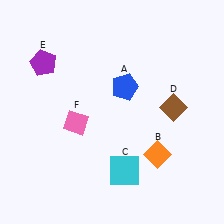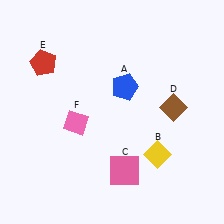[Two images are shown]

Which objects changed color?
B changed from orange to yellow. C changed from cyan to pink. E changed from purple to red.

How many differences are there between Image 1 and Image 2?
There are 3 differences between the two images.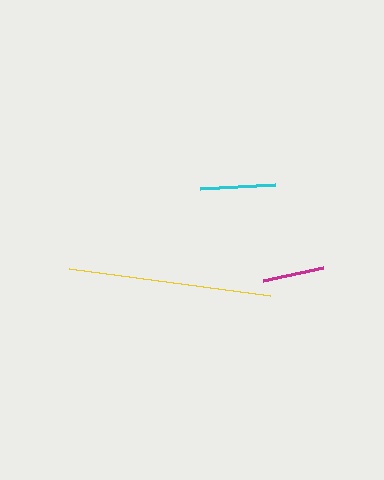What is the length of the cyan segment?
The cyan segment is approximately 75 pixels long.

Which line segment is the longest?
The yellow line is the longest at approximately 202 pixels.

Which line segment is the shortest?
The magenta line is the shortest at approximately 61 pixels.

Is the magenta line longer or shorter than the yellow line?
The yellow line is longer than the magenta line.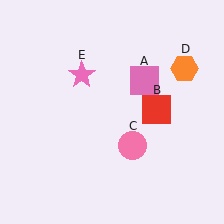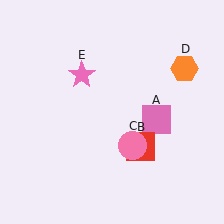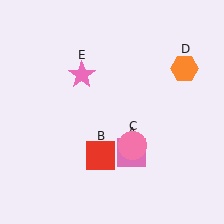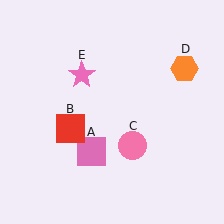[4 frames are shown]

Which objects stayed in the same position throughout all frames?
Pink circle (object C) and orange hexagon (object D) and pink star (object E) remained stationary.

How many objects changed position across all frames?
2 objects changed position: pink square (object A), red square (object B).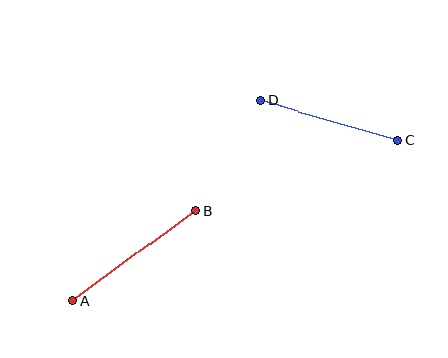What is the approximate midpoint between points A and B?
The midpoint is at approximately (134, 256) pixels.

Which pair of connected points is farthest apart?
Points A and B are farthest apart.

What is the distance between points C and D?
The distance is approximately 143 pixels.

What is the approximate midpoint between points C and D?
The midpoint is at approximately (329, 120) pixels.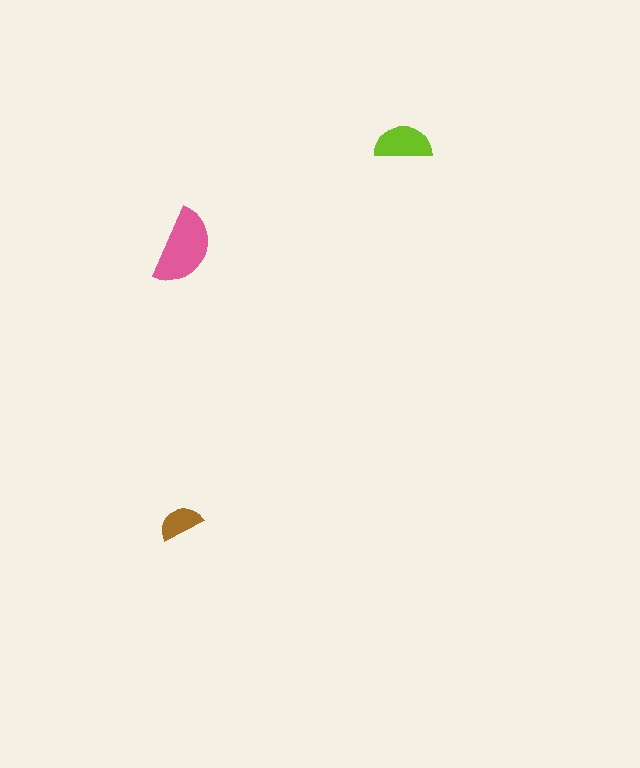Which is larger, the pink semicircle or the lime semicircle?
The pink one.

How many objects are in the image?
There are 3 objects in the image.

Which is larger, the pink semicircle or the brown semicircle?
The pink one.